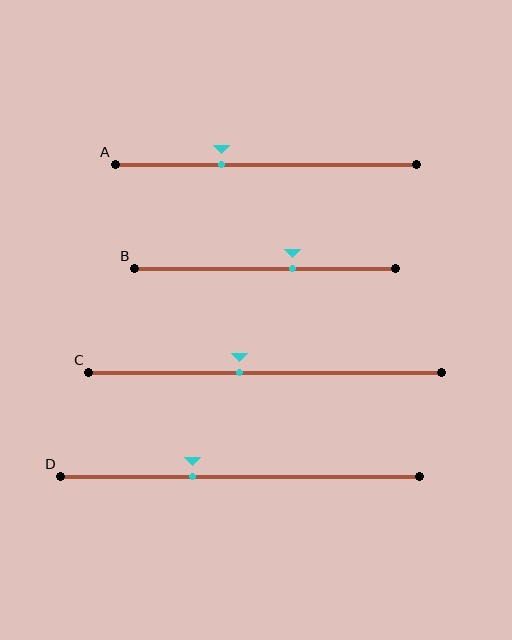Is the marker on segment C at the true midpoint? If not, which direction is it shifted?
No, the marker on segment C is shifted to the left by about 7% of the segment length.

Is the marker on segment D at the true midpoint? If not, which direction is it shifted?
No, the marker on segment D is shifted to the left by about 13% of the segment length.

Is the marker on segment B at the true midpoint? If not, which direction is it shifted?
No, the marker on segment B is shifted to the right by about 11% of the segment length.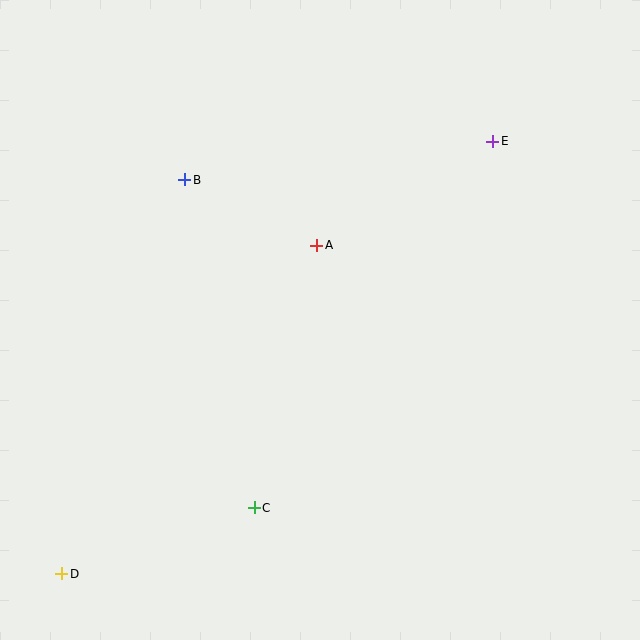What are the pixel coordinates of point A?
Point A is at (317, 245).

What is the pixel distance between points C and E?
The distance between C and E is 437 pixels.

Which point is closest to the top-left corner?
Point B is closest to the top-left corner.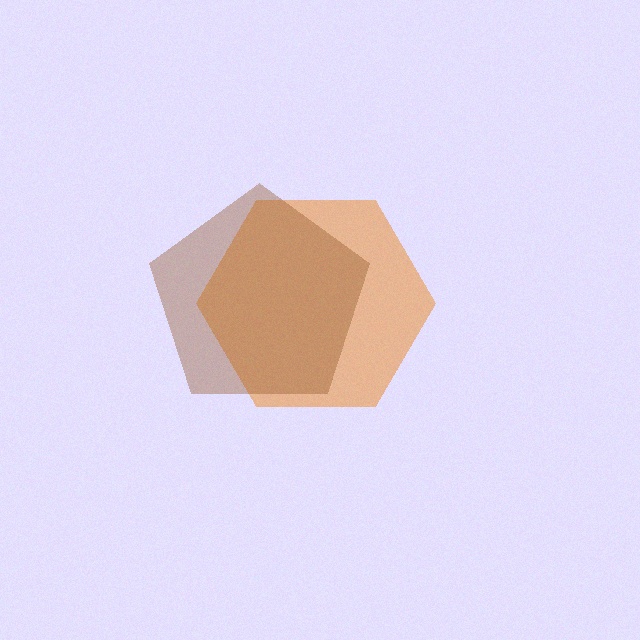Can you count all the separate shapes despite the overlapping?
Yes, there are 2 separate shapes.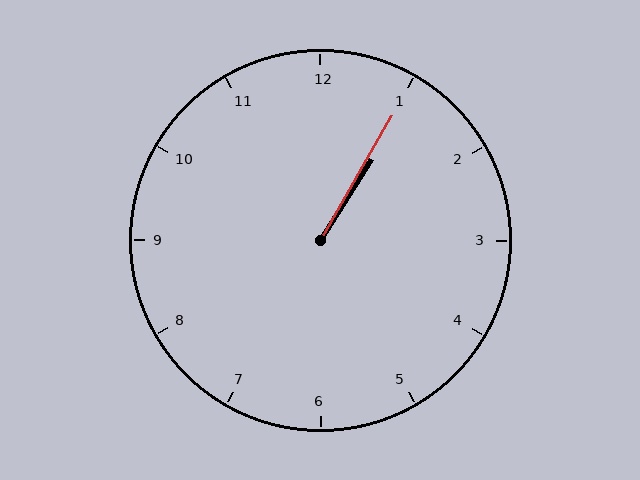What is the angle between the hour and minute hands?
Approximately 2 degrees.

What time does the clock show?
1:05.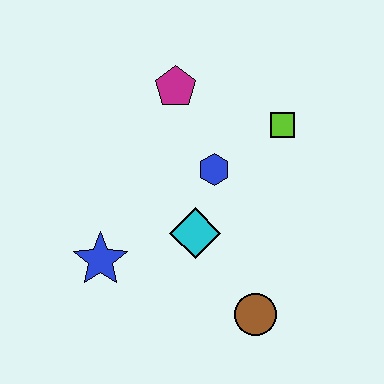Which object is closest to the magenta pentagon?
The blue hexagon is closest to the magenta pentagon.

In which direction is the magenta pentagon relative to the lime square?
The magenta pentagon is to the left of the lime square.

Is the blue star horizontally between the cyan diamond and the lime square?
No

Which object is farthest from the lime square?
The blue star is farthest from the lime square.